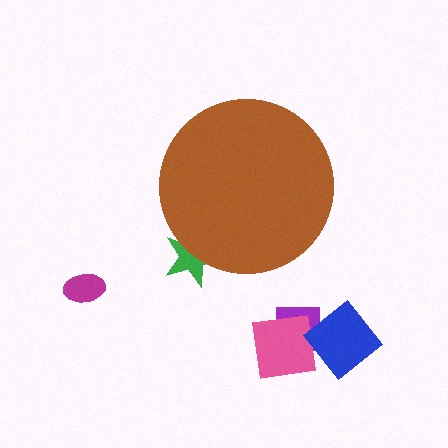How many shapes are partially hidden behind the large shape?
1 shape is partially hidden.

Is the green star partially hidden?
Yes, the green star is partially hidden behind the brown circle.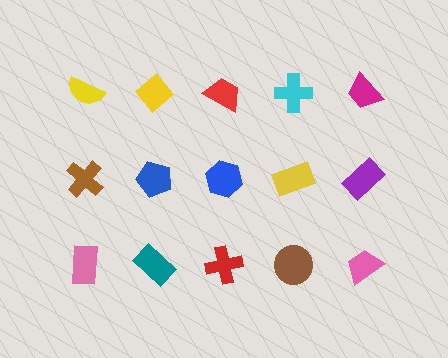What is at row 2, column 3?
A blue hexagon.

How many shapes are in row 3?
5 shapes.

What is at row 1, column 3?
A red trapezoid.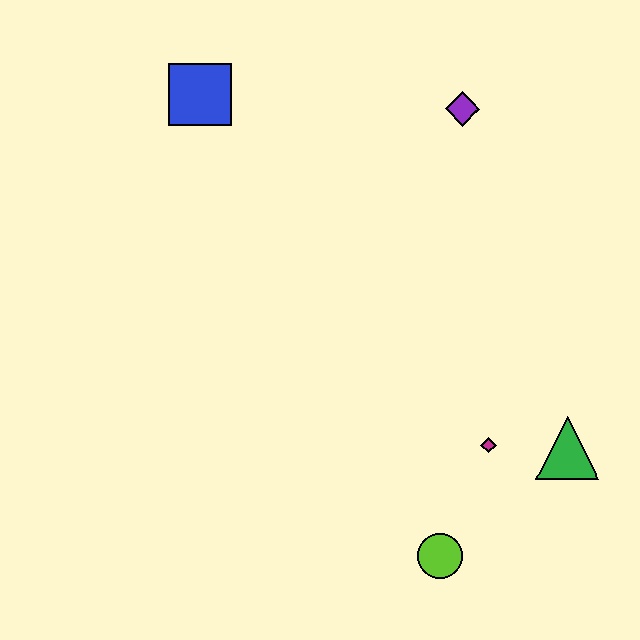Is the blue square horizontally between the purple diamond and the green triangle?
No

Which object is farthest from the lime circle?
The blue square is farthest from the lime circle.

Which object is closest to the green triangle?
The magenta diamond is closest to the green triangle.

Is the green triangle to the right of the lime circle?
Yes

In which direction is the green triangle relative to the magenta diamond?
The green triangle is to the right of the magenta diamond.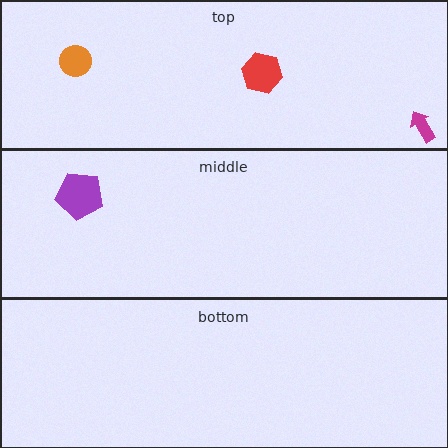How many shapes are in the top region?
3.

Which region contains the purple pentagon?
The middle region.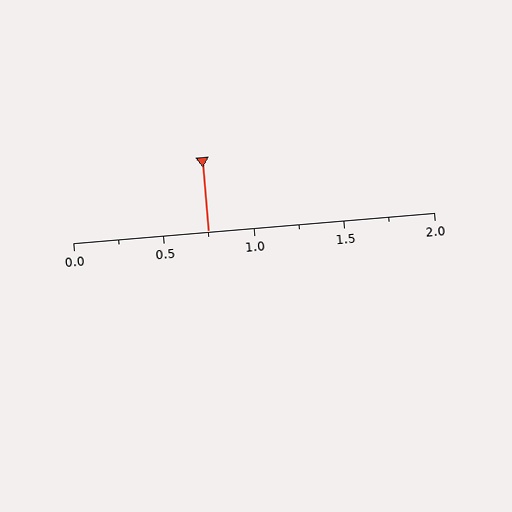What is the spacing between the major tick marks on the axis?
The major ticks are spaced 0.5 apart.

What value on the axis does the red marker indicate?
The marker indicates approximately 0.75.